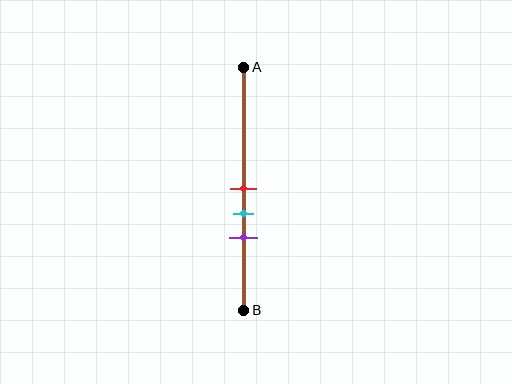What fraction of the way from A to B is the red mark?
The red mark is approximately 50% (0.5) of the way from A to B.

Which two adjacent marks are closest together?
The red and cyan marks are the closest adjacent pair.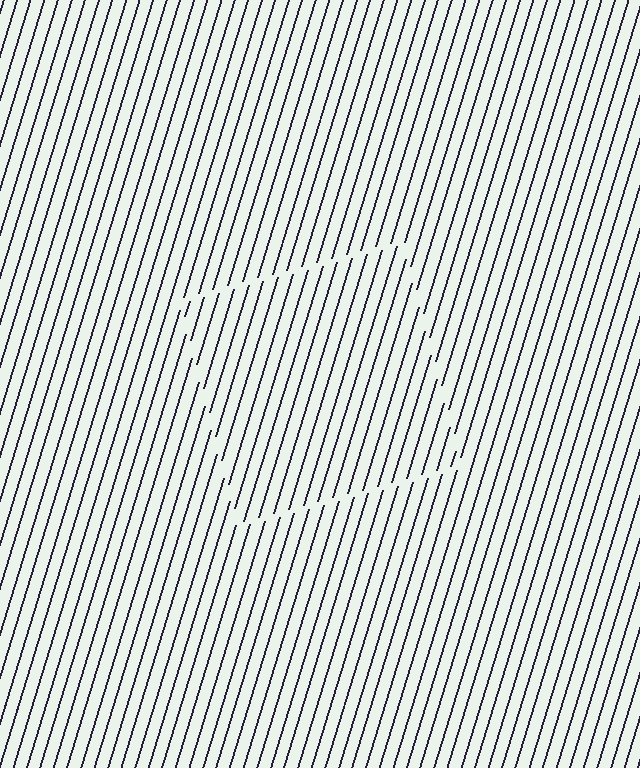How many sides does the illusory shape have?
4 sides — the line-ends trace a square.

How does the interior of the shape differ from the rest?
The interior of the shape contains the same grating, shifted by half a period — the contour is defined by the phase discontinuity where line-ends from the inner and outer gratings abut.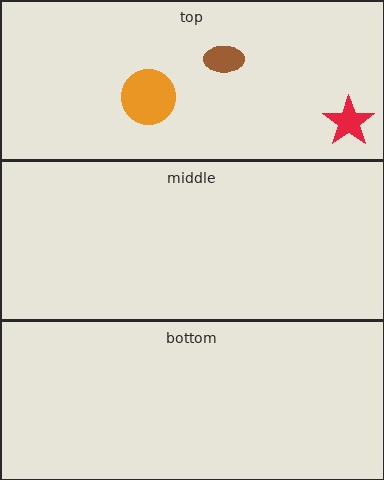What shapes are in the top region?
The red star, the orange circle, the brown ellipse.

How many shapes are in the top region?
3.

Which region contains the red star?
The top region.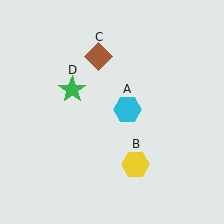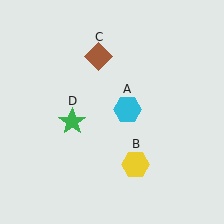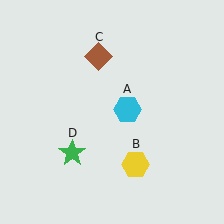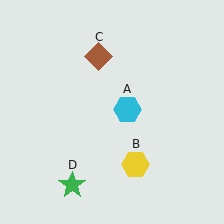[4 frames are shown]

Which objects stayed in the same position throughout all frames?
Cyan hexagon (object A) and yellow hexagon (object B) and brown diamond (object C) remained stationary.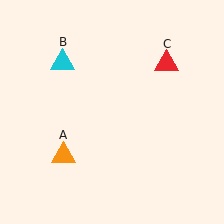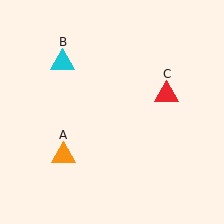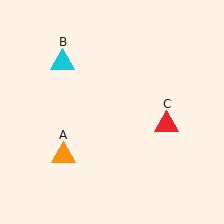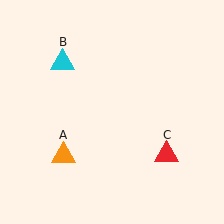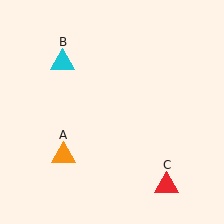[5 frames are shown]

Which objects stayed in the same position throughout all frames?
Orange triangle (object A) and cyan triangle (object B) remained stationary.